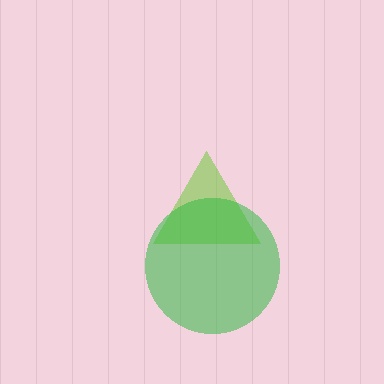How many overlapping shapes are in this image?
There are 2 overlapping shapes in the image.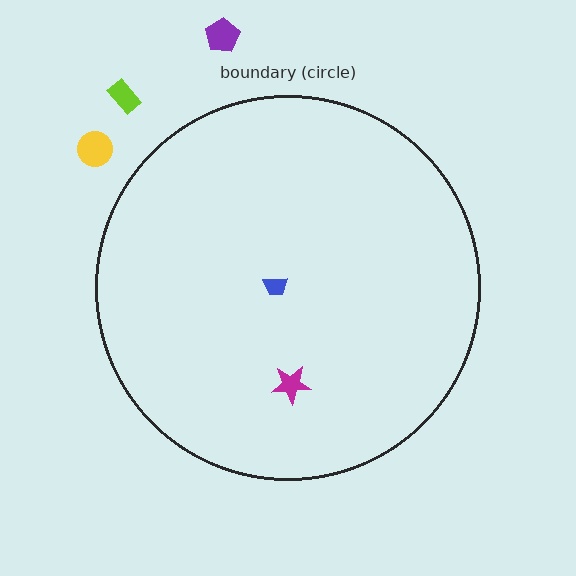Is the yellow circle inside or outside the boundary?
Outside.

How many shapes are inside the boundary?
2 inside, 3 outside.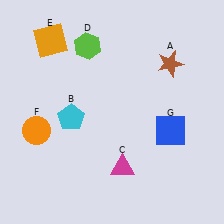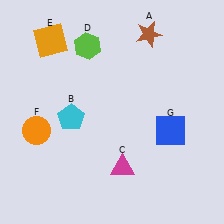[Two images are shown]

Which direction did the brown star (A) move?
The brown star (A) moved up.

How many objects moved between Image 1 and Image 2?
1 object moved between the two images.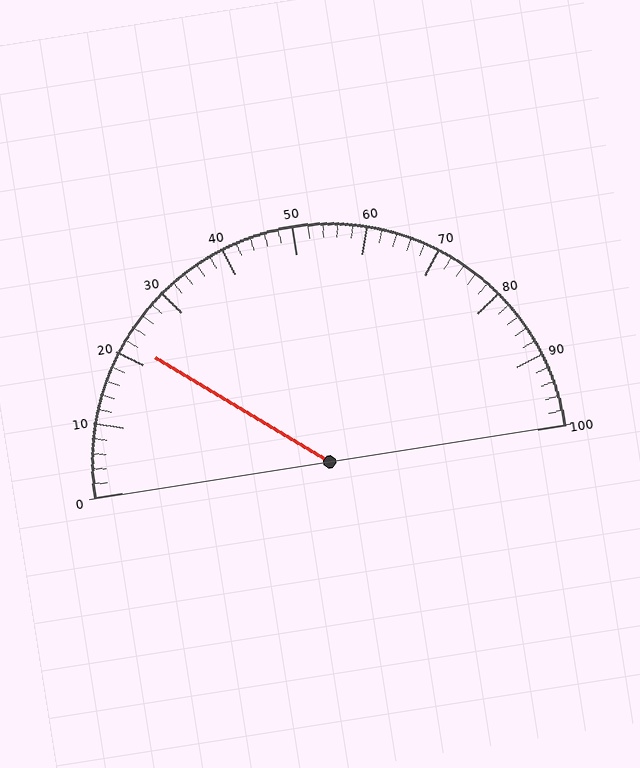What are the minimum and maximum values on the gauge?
The gauge ranges from 0 to 100.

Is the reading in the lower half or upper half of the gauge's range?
The reading is in the lower half of the range (0 to 100).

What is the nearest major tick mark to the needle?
The nearest major tick mark is 20.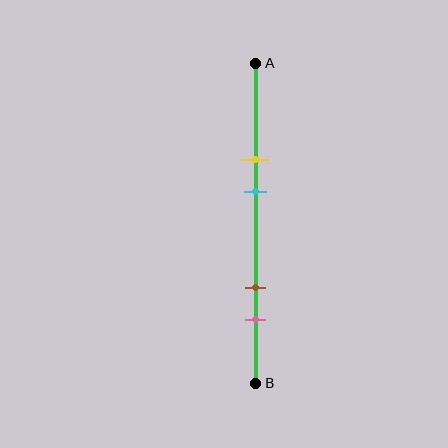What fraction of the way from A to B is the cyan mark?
The cyan mark is approximately 40% (0.4) of the way from A to B.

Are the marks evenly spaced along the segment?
No, the marks are not evenly spaced.